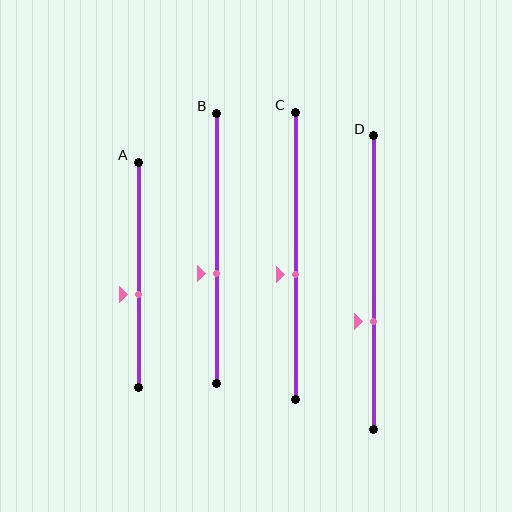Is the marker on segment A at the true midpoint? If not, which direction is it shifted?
No, the marker on segment A is shifted downward by about 9% of the segment length.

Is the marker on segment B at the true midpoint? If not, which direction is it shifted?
No, the marker on segment B is shifted downward by about 9% of the segment length.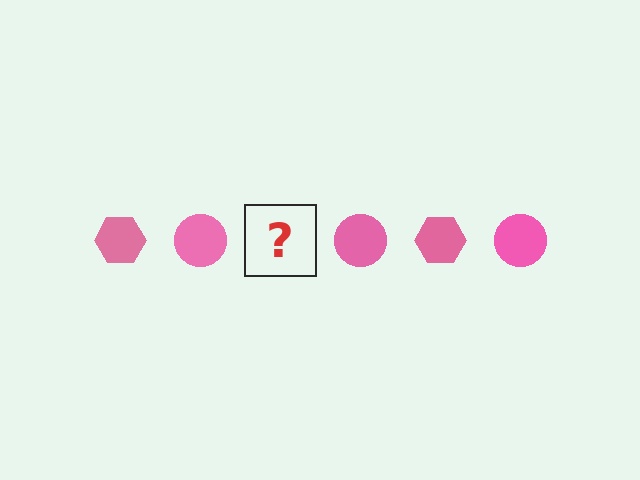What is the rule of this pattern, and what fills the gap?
The rule is that the pattern cycles through hexagon, circle shapes in pink. The gap should be filled with a pink hexagon.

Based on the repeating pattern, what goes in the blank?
The blank should be a pink hexagon.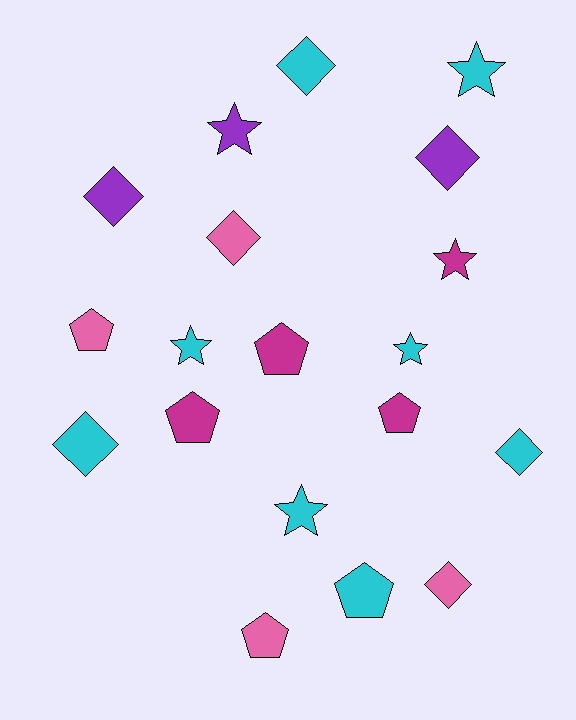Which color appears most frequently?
Cyan, with 8 objects.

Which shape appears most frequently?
Diamond, with 7 objects.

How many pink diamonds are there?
There are 2 pink diamonds.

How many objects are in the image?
There are 19 objects.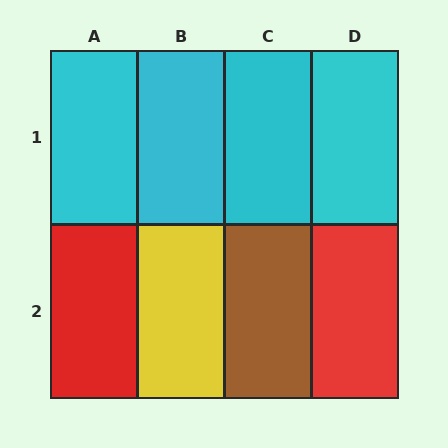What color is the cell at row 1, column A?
Cyan.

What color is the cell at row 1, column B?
Cyan.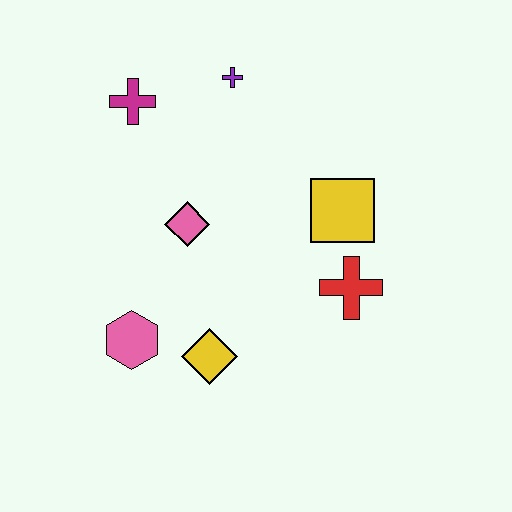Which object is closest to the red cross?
The yellow square is closest to the red cross.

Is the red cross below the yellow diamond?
No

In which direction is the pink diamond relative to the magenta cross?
The pink diamond is below the magenta cross.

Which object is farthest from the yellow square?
The pink hexagon is farthest from the yellow square.